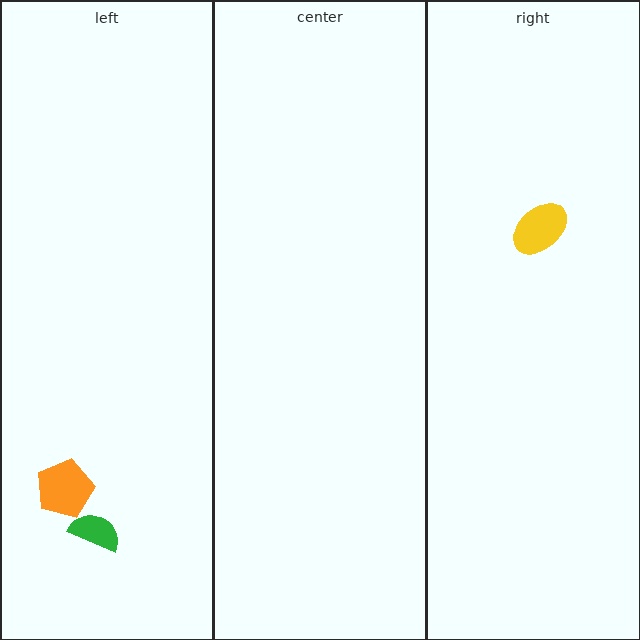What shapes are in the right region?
The yellow ellipse.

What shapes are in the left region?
The green semicircle, the orange pentagon.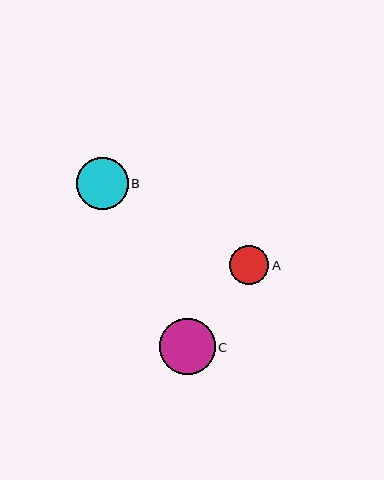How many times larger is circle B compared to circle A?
Circle B is approximately 1.3 times the size of circle A.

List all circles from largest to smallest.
From largest to smallest: C, B, A.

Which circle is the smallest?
Circle A is the smallest with a size of approximately 39 pixels.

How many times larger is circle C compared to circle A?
Circle C is approximately 1.4 times the size of circle A.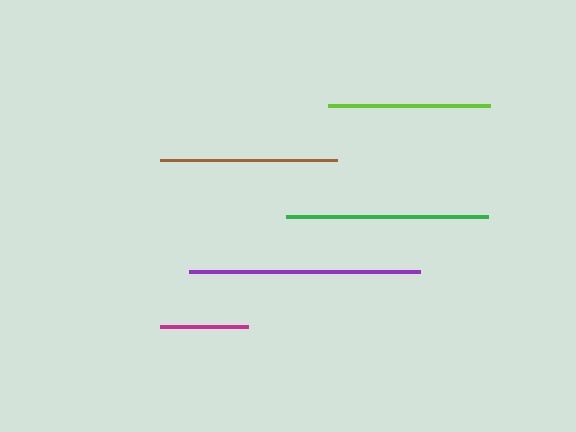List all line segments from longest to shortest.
From longest to shortest: purple, green, brown, lime, magenta.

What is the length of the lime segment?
The lime segment is approximately 162 pixels long.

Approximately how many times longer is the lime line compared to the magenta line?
The lime line is approximately 1.8 times the length of the magenta line.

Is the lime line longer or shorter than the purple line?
The purple line is longer than the lime line.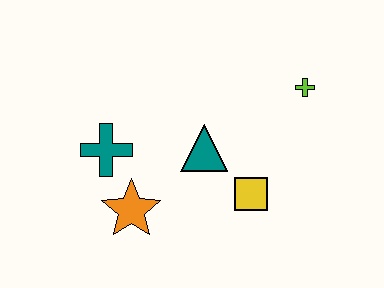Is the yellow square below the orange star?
No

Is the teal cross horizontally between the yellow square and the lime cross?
No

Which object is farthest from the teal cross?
The lime cross is farthest from the teal cross.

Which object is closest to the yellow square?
The teal triangle is closest to the yellow square.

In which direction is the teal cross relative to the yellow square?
The teal cross is to the left of the yellow square.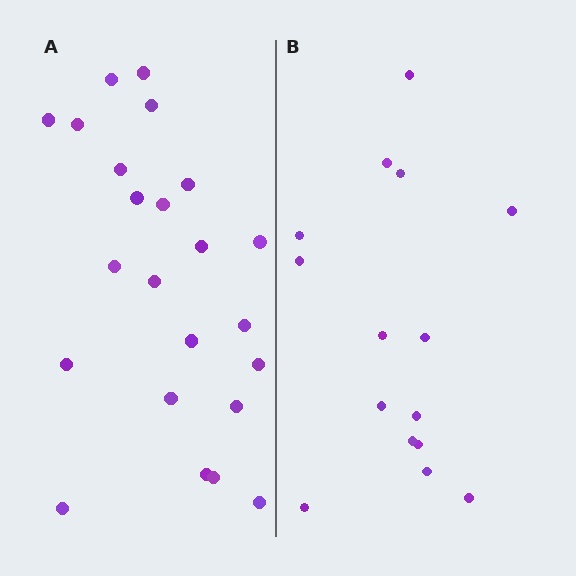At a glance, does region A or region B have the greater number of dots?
Region A (the left region) has more dots.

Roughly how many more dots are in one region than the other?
Region A has roughly 8 or so more dots than region B.